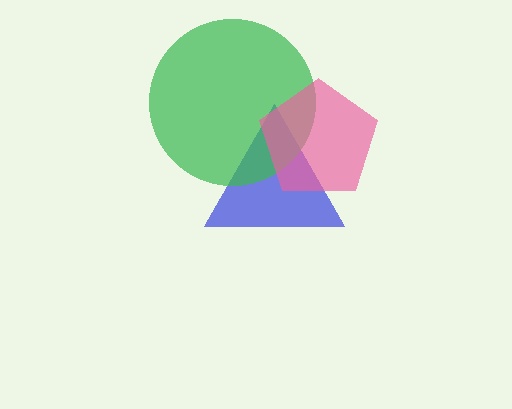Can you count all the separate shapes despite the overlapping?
Yes, there are 3 separate shapes.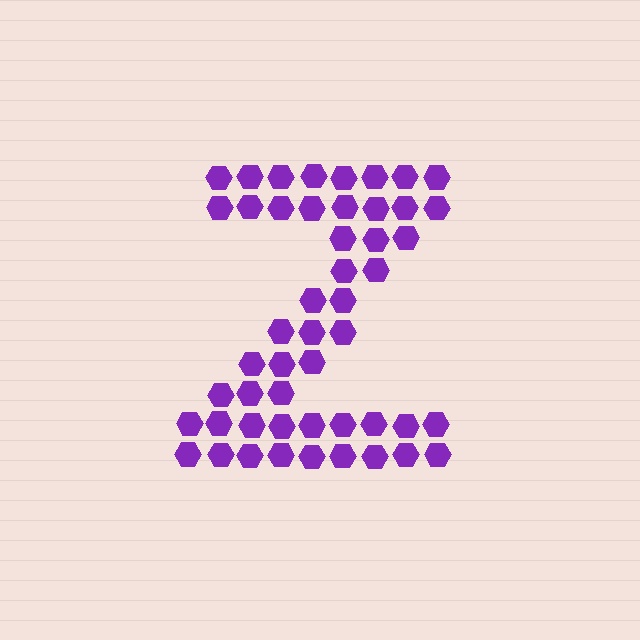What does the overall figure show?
The overall figure shows the letter Z.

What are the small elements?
The small elements are hexagons.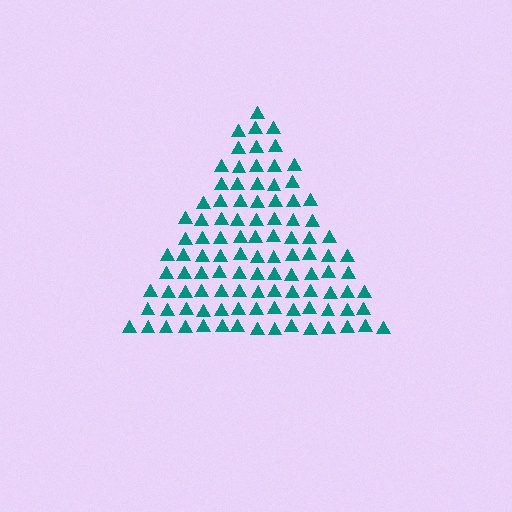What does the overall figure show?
The overall figure shows a triangle.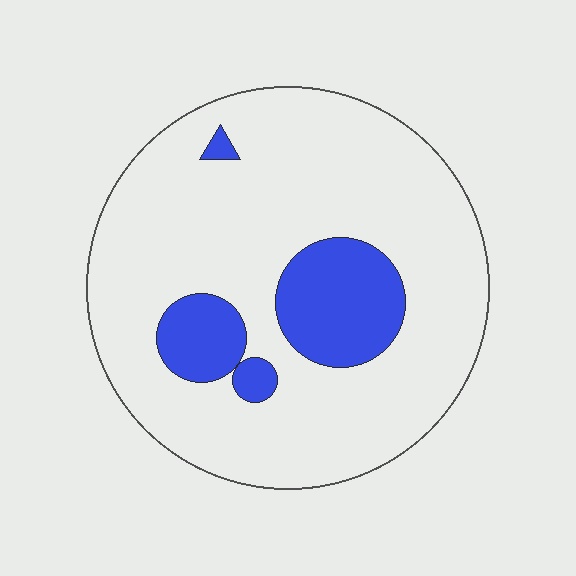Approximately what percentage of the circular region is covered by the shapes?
Approximately 15%.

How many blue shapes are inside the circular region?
4.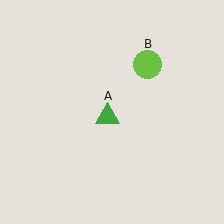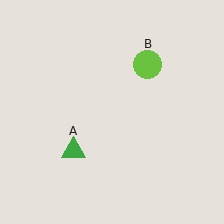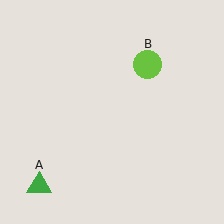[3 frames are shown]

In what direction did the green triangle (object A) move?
The green triangle (object A) moved down and to the left.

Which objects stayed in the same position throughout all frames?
Lime circle (object B) remained stationary.